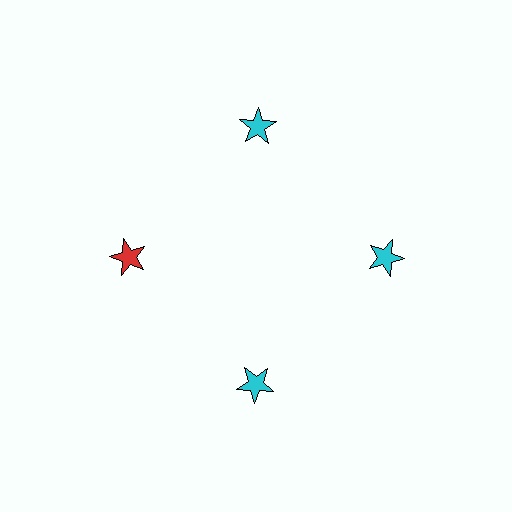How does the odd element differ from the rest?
It has a different color: red instead of cyan.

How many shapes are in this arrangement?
There are 4 shapes arranged in a ring pattern.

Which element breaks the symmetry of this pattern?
The red star at roughly the 9 o'clock position breaks the symmetry. All other shapes are cyan stars.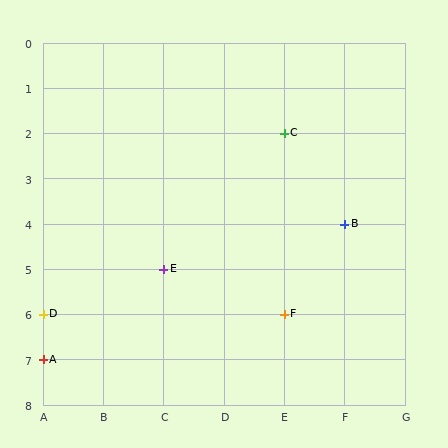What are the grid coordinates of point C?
Point C is at grid coordinates (E, 2).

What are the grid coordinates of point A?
Point A is at grid coordinates (A, 7).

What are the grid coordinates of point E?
Point E is at grid coordinates (C, 5).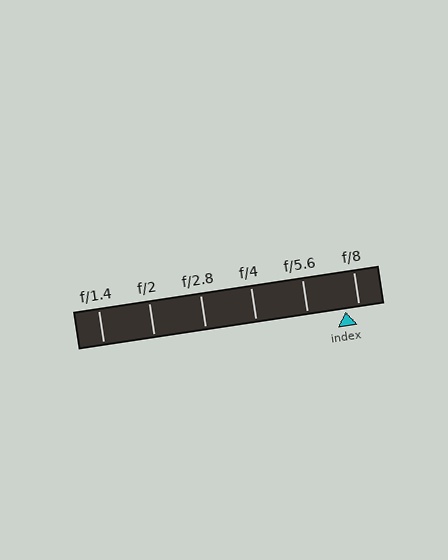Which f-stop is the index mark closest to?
The index mark is closest to f/8.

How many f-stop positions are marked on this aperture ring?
There are 6 f-stop positions marked.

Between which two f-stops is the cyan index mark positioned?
The index mark is between f/5.6 and f/8.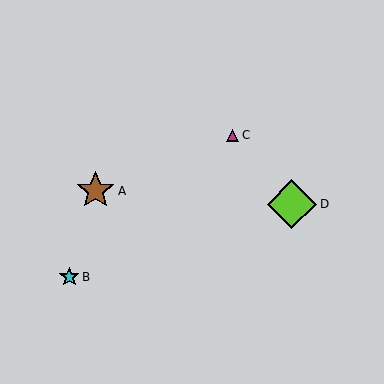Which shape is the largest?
The lime diamond (labeled D) is the largest.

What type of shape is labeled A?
Shape A is a brown star.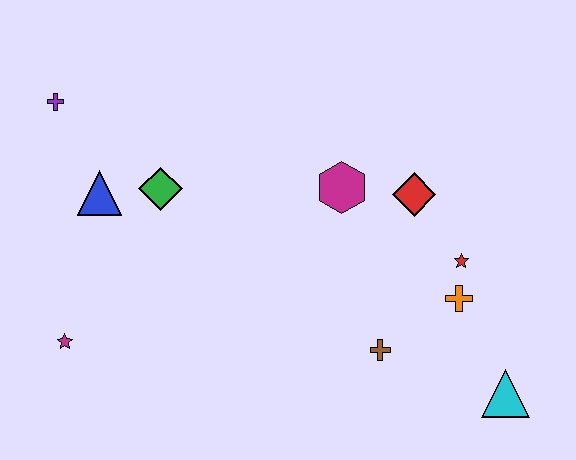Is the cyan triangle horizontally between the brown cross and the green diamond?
No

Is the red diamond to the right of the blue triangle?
Yes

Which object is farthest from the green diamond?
The cyan triangle is farthest from the green diamond.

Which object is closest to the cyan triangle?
The orange cross is closest to the cyan triangle.